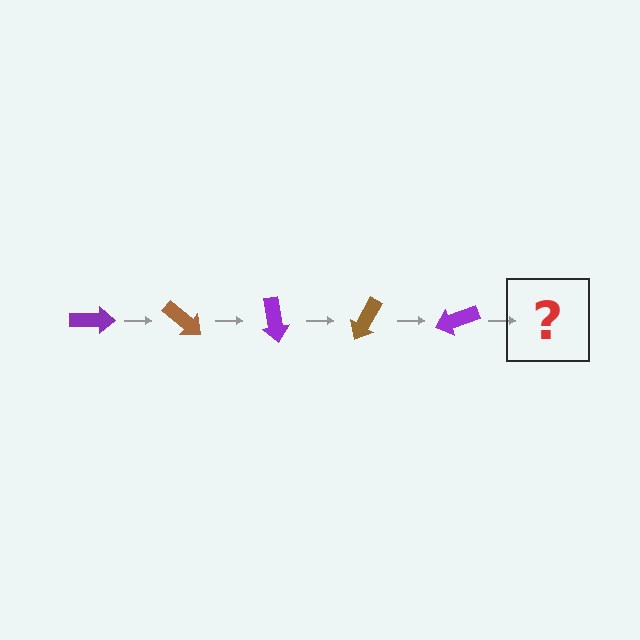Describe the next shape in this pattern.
It should be a brown arrow, rotated 200 degrees from the start.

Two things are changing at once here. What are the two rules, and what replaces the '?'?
The two rules are that it rotates 40 degrees each step and the color cycles through purple and brown. The '?' should be a brown arrow, rotated 200 degrees from the start.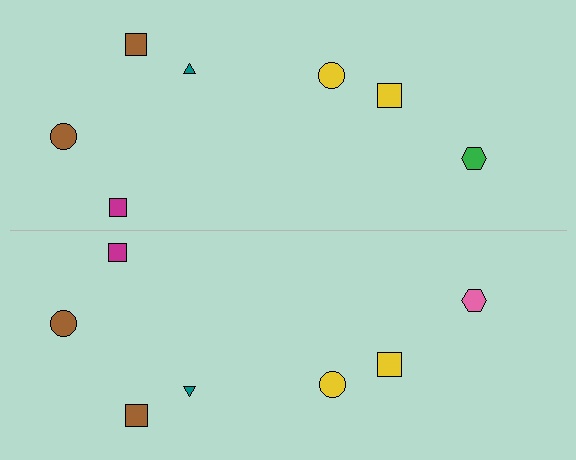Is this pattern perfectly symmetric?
No, the pattern is not perfectly symmetric. The pink hexagon on the bottom side breaks the symmetry — its mirror counterpart is green.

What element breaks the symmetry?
The pink hexagon on the bottom side breaks the symmetry — its mirror counterpart is green.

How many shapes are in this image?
There are 14 shapes in this image.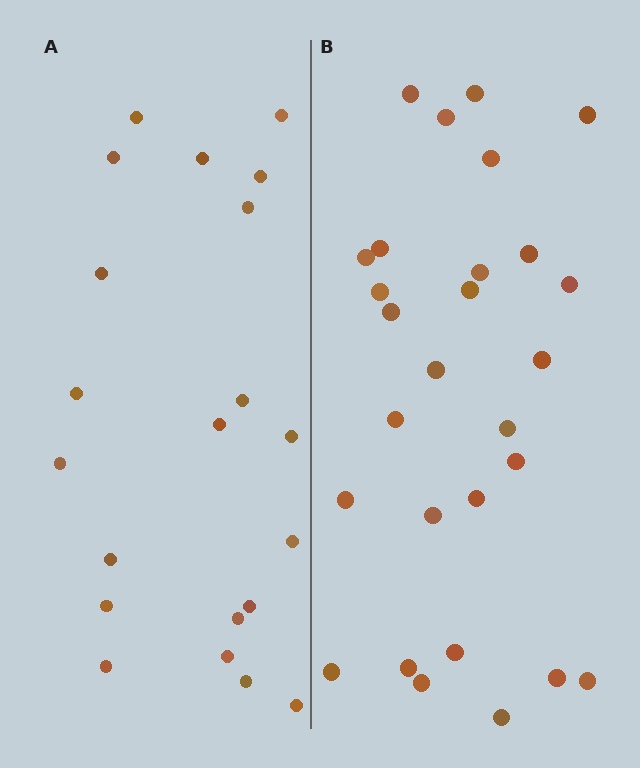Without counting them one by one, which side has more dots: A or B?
Region B (the right region) has more dots.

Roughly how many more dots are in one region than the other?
Region B has roughly 8 or so more dots than region A.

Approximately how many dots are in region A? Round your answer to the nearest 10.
About 20 dots. (The exact count is 21, which rounds to 20.)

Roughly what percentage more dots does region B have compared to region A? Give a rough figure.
About 35% more.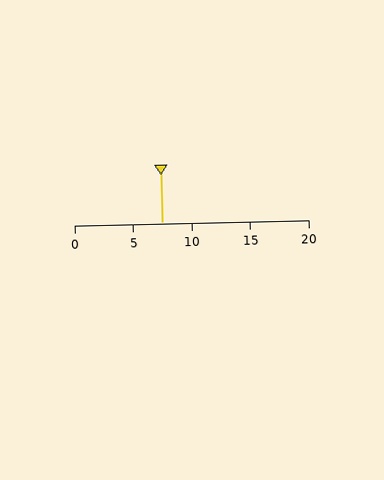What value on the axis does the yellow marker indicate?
The marker indicates approximately 7.5.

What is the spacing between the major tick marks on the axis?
The major ticks are spaced 5 apart.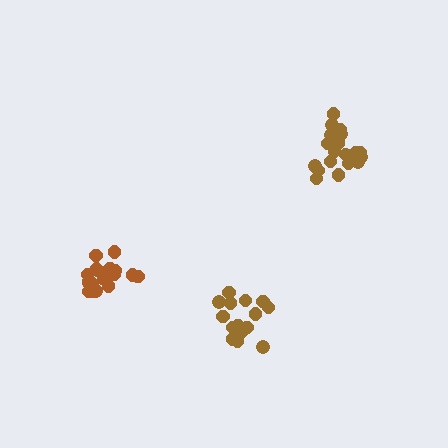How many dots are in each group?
Group 1: 20 dots, Group 2: 20 dots, Group 3: 16 dots (56 total).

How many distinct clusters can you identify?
There are 3 distinct clusters.